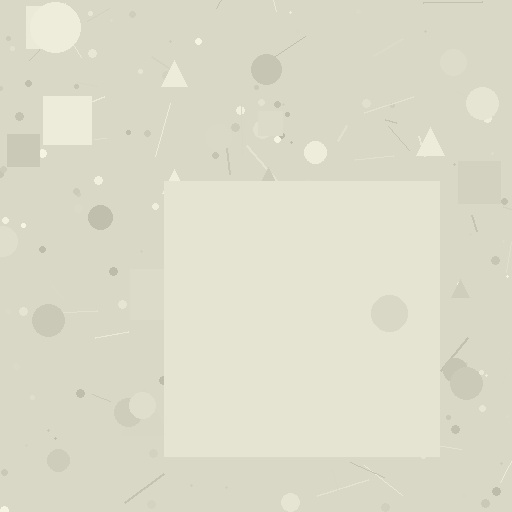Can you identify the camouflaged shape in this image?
The camouflaged shape is a square.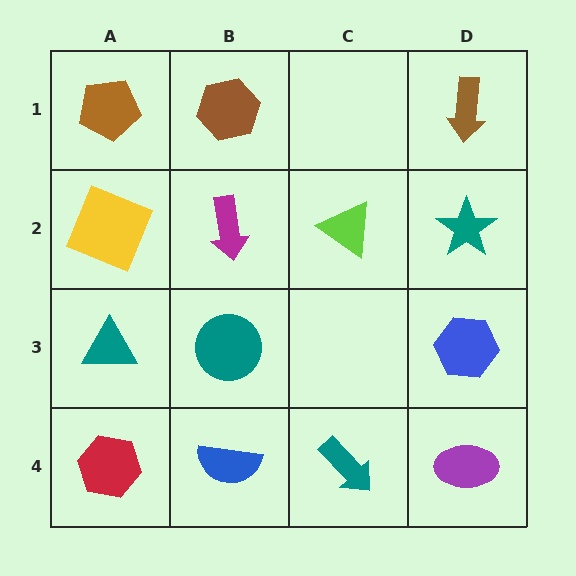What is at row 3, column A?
A teal triangle.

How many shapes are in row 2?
4 shapes.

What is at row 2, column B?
A magenta arrow.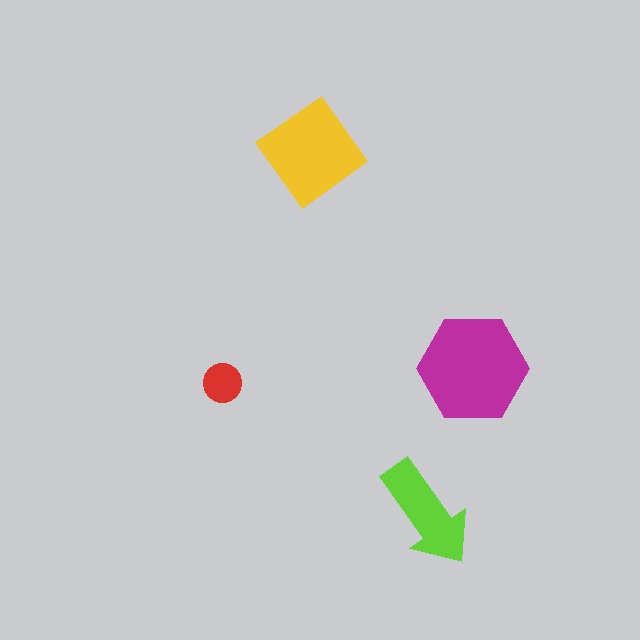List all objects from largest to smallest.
The magenta hexagon, the yellow diamond, the lime arrow, the red circle.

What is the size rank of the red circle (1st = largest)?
4th.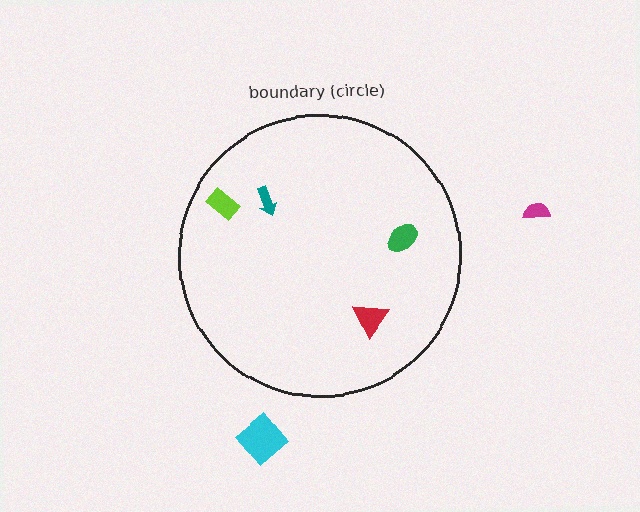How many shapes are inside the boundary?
4 inside, 2 outside.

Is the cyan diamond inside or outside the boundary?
Outside.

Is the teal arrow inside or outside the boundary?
Inside.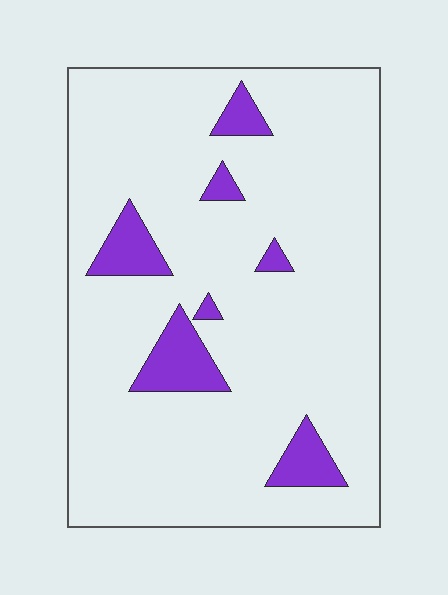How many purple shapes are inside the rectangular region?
7.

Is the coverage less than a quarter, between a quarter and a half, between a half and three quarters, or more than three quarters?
Less than a quarter.